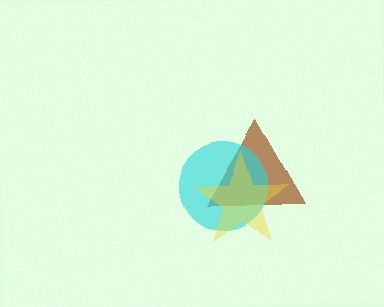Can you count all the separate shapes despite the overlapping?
Yes, there are 3 separate shapes.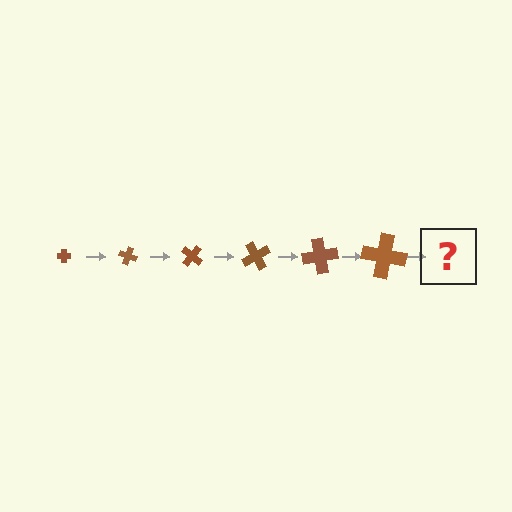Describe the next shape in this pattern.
It should be a cross, larger than the previous one and rotated 120 degrees from the start.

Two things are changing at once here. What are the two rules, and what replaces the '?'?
The two rules are that the cross grows larger each step and it rotates 20 degrees each step. The '?' should be a cross, larger than the previous one and rotated 120 degrees from the start.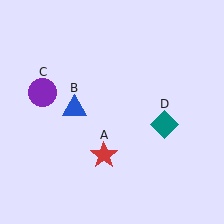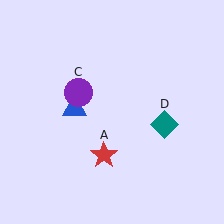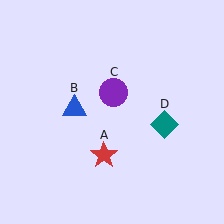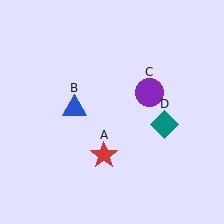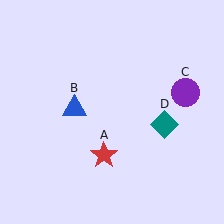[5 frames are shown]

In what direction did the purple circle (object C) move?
The purple circle (object C) moved right.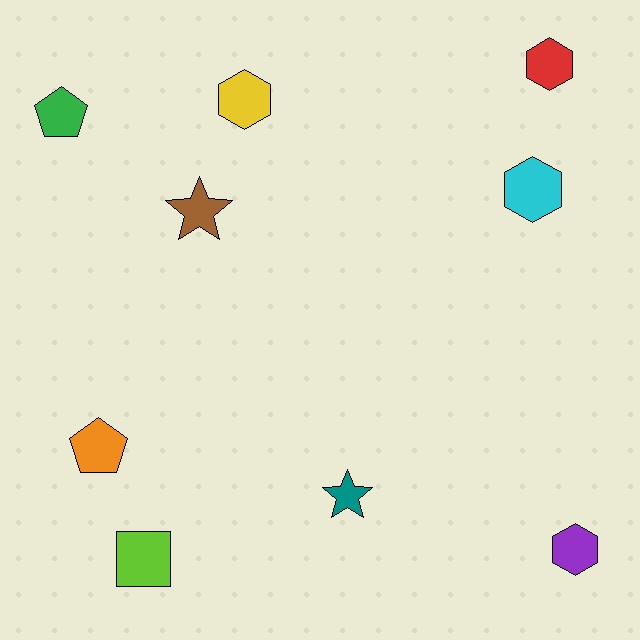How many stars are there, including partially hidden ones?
There are 2 stars.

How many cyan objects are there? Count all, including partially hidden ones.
There is 1 cyan object.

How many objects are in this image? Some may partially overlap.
There are 9 objects.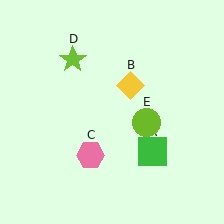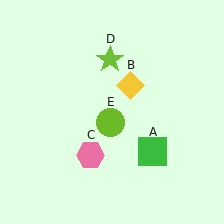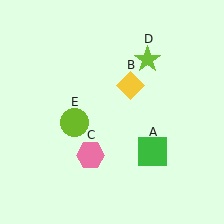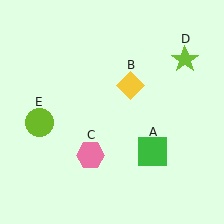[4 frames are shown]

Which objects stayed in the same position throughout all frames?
Green square (object A) and yellow diamond (object B) and pink hexagon (object C) remained stationary.